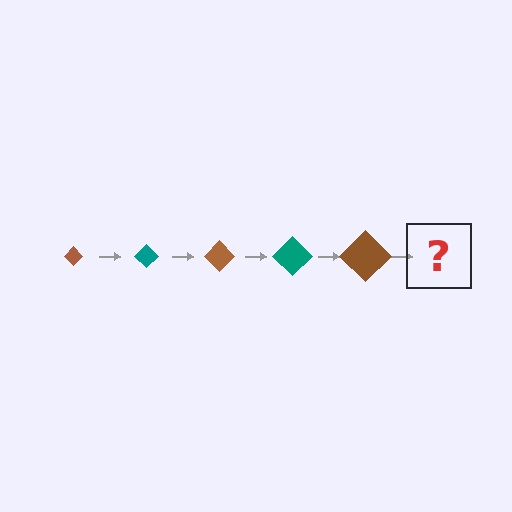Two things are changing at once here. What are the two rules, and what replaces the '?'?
The two rules are that the diamond grows larger each step and the color cycles through brown and teal. The '?' should be a teal diamond, larger than the previous one.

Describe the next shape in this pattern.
It should be a teal diamond, larger than the previous one.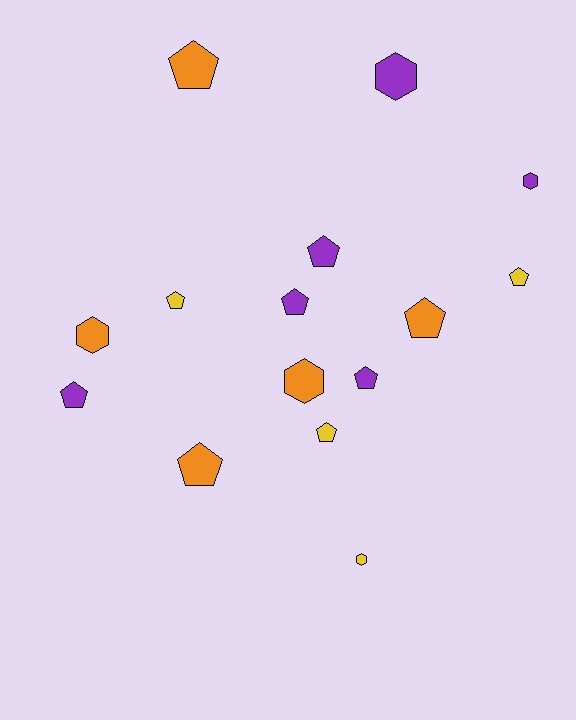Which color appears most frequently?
Purple, with 6 objects.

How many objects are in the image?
There are 15 objects.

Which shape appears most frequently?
Pentagon, with 10 objects.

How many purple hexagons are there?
There are 2 purple hexagons.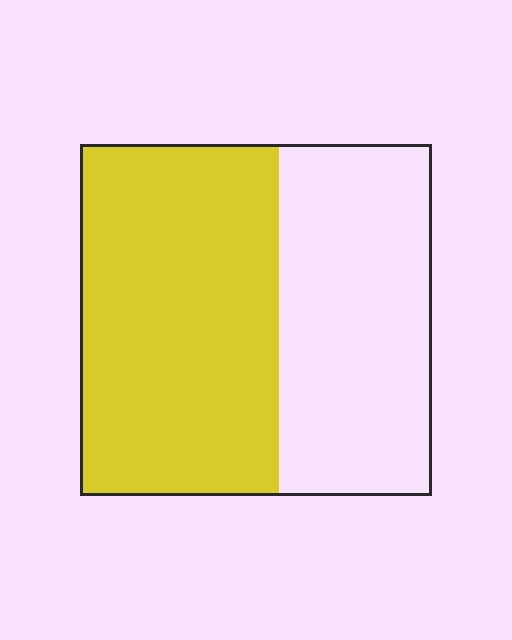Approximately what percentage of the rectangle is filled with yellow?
Approximately 55%.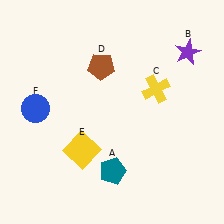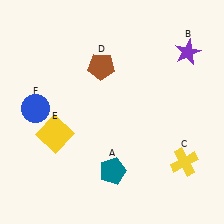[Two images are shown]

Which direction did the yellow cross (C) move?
The yellow cross (C) moved down.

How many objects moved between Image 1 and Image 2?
2 objects moved between the two images.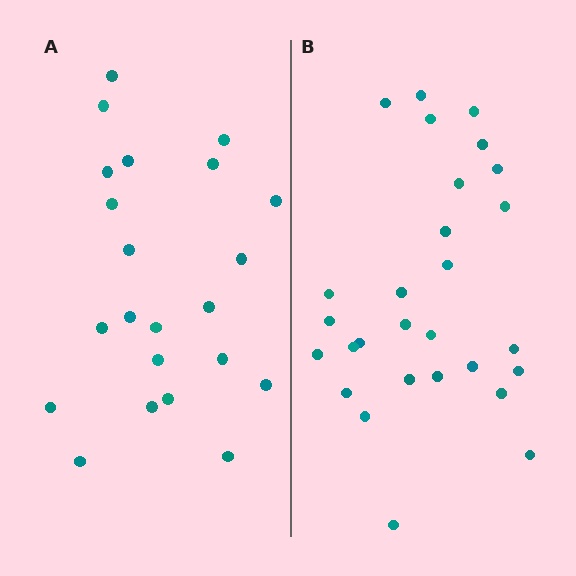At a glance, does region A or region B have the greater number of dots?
Region B (the right region) has more dots.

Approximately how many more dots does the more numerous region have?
Region B has about 6 more dots than region A.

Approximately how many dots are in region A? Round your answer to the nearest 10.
About 20 dots. (The exact count is 22, which rounds to 20.)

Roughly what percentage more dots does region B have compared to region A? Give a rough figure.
About 25% more.